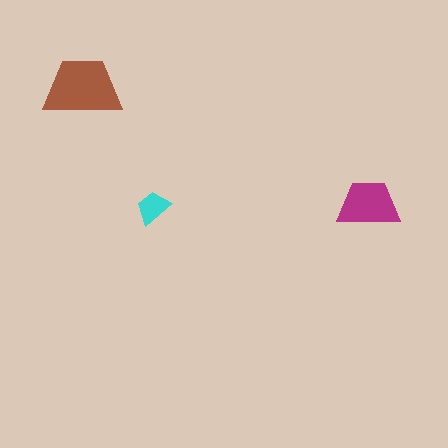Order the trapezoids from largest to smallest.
the brown one, the magenta one, the cyan one.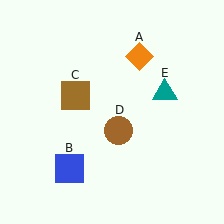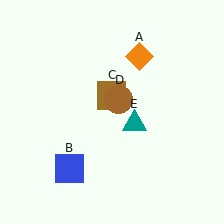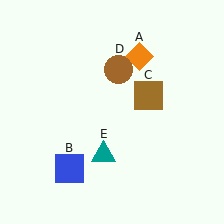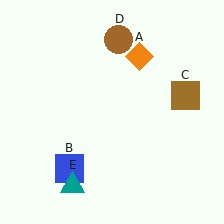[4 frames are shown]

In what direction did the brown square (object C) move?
The brown square (object C) moved right.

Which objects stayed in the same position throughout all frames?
Orange diamond (object A) and blue square (object B) remained stationary.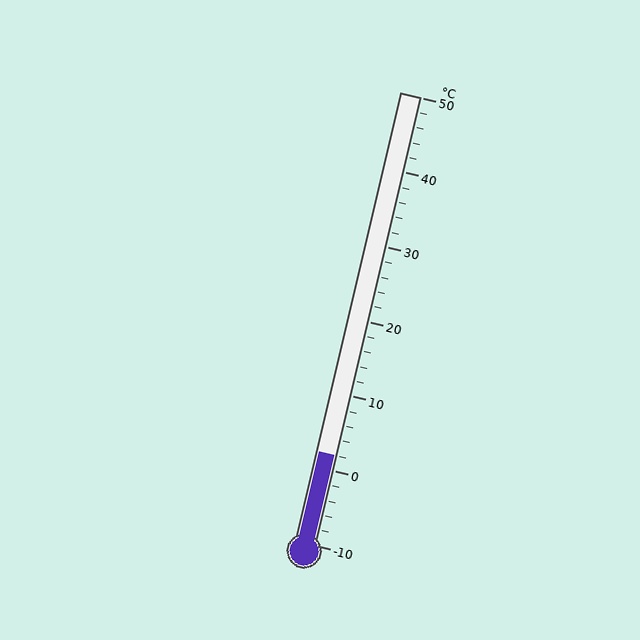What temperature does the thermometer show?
The thermometer shows approximately 2°C.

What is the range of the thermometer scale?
The thermometer scale ranges from -10°C to 50°C.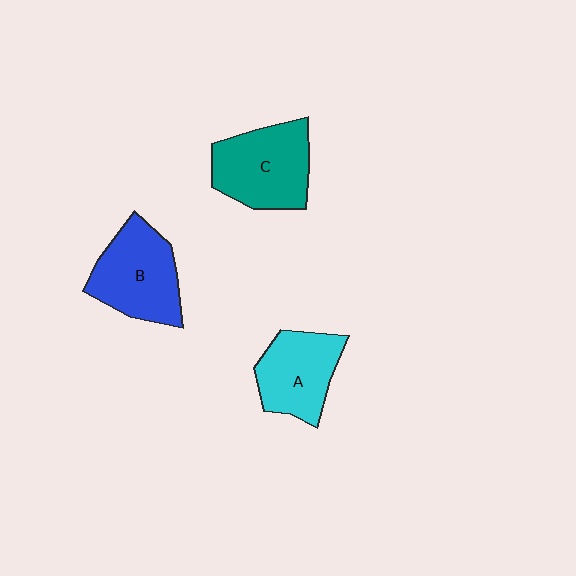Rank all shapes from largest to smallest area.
From largest to smallest: C (teal), B (blue), A (cyan).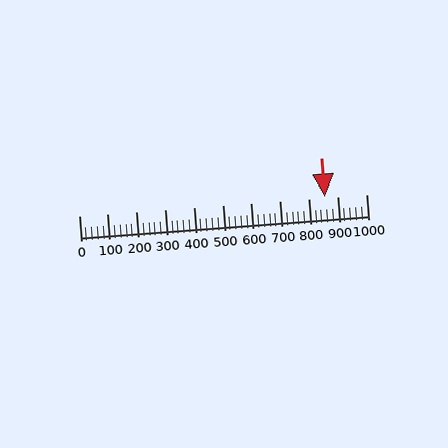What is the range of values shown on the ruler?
The ruler shows values from 0 to 1000.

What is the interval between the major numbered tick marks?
The major tick marks are spaced 100 units apart.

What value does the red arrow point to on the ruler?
The red arrow points to approximately 857.